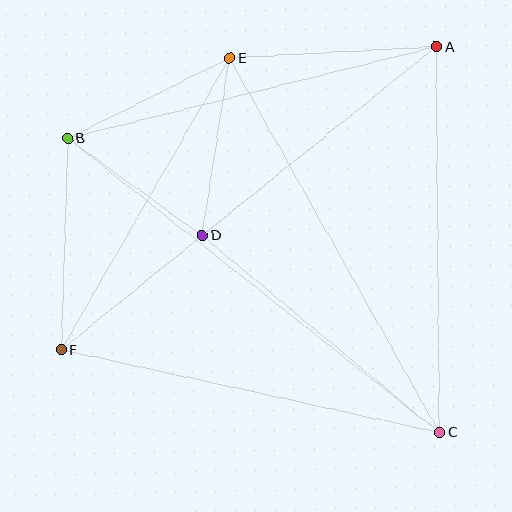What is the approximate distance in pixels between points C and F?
The distance between C and F is approximately 387 pixels.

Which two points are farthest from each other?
Points A and F are farthest from each other.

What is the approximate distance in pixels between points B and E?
The distance between B and E is approximately 181 pixels.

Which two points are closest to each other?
Points B and D are closest to each other.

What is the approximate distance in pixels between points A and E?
The distance between A and E is approximately 207 pixels.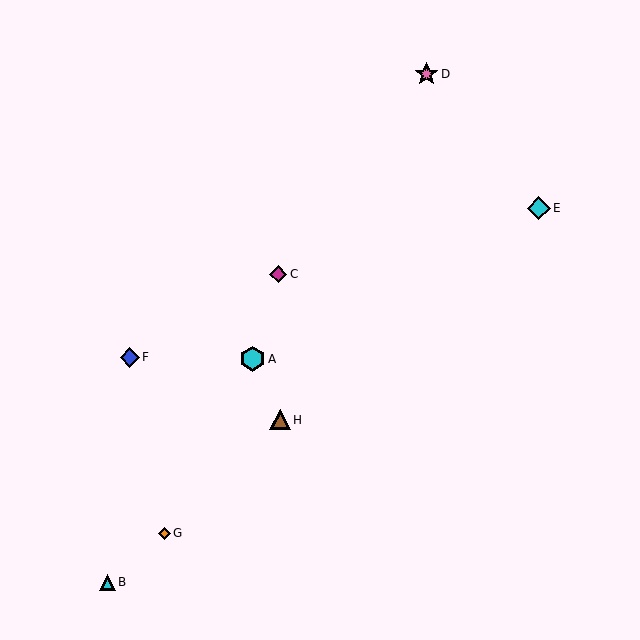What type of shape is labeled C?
Shape C is a magenta diamond.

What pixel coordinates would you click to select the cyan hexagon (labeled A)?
Click at (253, 359) to select the cyan hexagon A.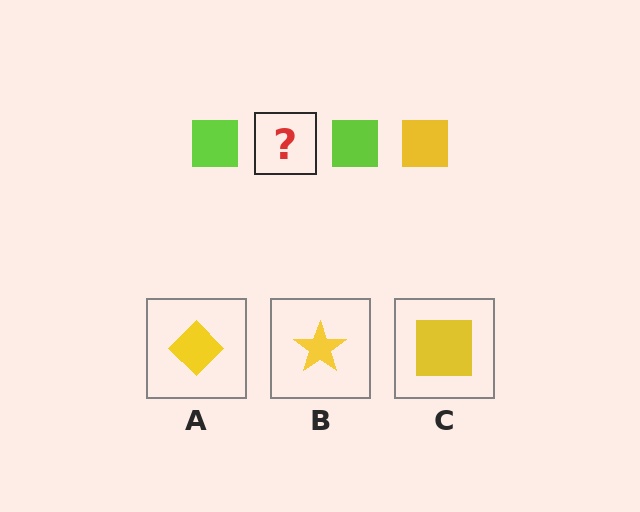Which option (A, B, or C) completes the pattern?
C.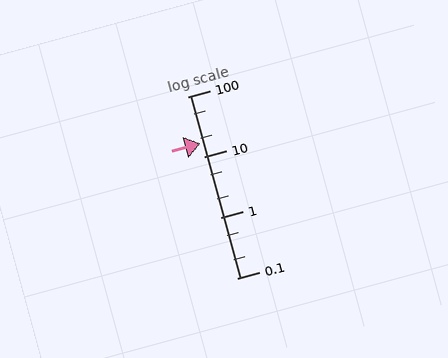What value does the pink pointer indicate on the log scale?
The pointer indicates approximately 17.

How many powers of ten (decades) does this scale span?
The scale spans 3 decades, from 0.1 to 100.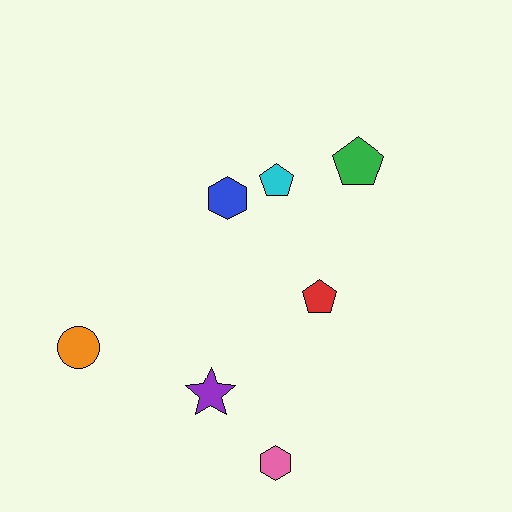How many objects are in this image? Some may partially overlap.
There are 7 objects.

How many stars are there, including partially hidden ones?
There is 1 star.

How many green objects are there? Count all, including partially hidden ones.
There is 1 green object.